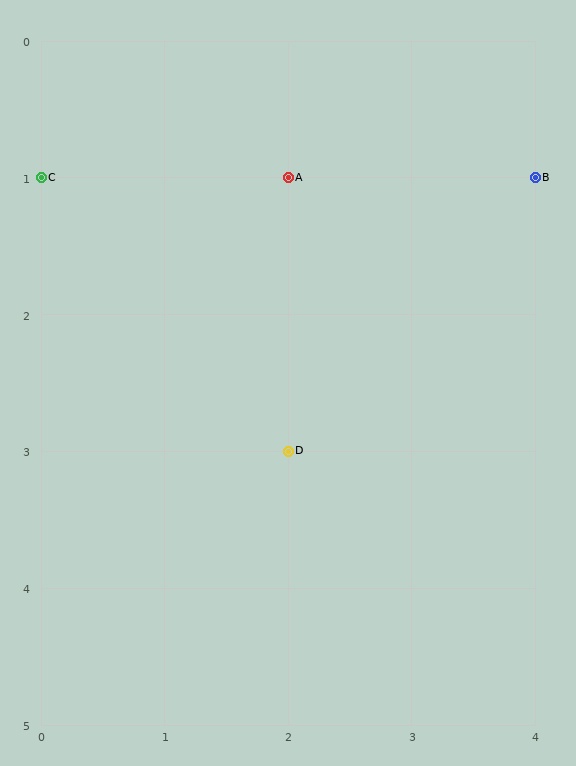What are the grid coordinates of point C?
Point C is at grid coordinates (0, 1).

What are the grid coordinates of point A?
Point A is at grid coordinates (2, 1).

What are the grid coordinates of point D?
Point D is at grid coordinates (2, 3).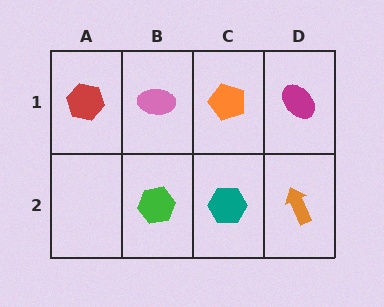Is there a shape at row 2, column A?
No, that cell is empty.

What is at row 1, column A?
A red hexagon.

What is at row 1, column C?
An orange pentagon.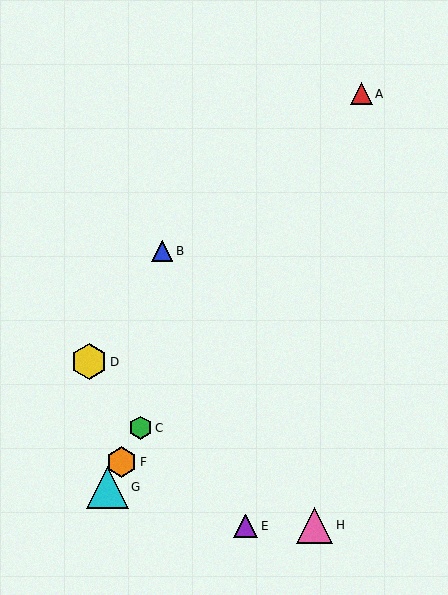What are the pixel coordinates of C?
Object C is at (140, 428).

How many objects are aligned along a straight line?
3 objects (C, F, G) are aligned along a straight line.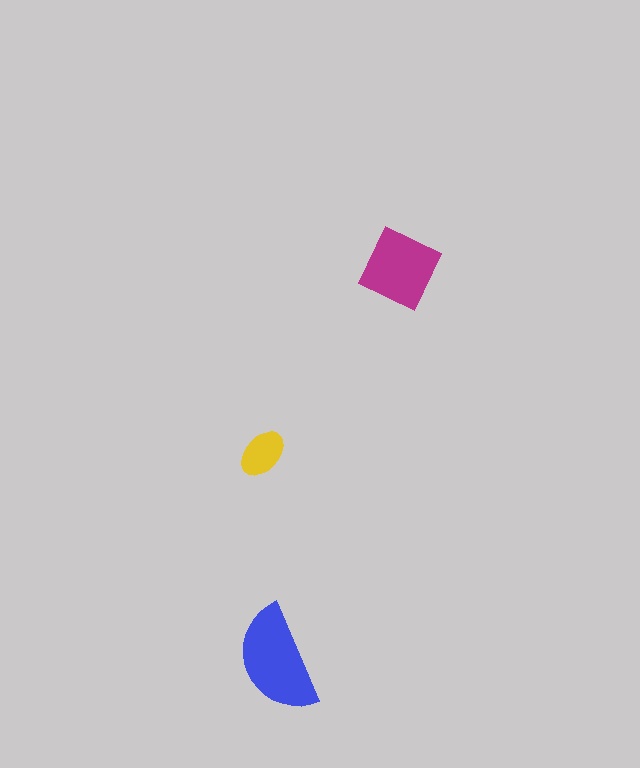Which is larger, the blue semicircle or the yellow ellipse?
The blue semicircle.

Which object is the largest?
The blue semicircle.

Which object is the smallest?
The yellow ellipse.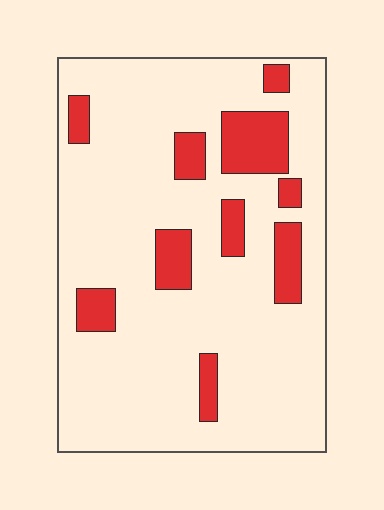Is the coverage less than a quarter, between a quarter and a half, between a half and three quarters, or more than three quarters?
Less than a quarter.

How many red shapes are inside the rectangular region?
10.